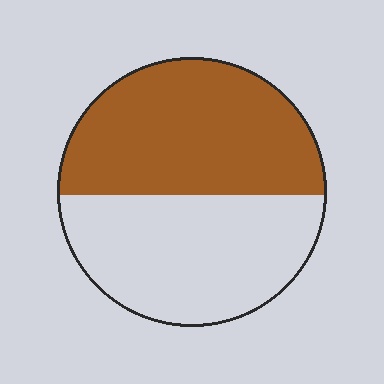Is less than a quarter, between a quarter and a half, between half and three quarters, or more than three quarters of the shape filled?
Between half and three quarters.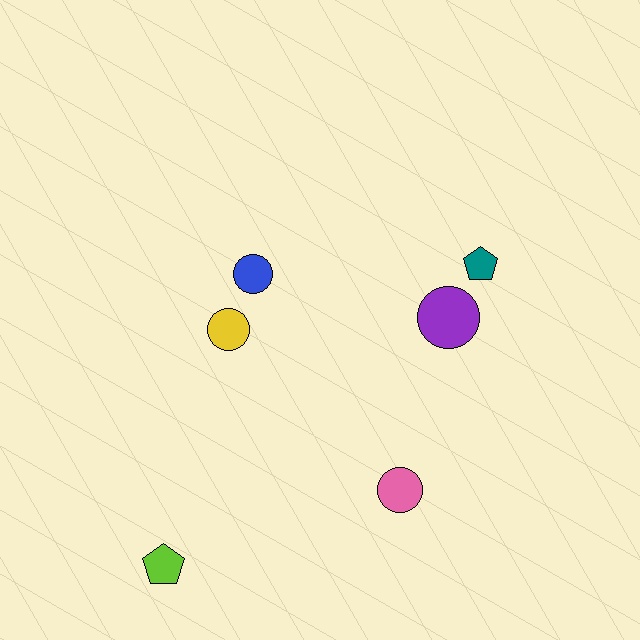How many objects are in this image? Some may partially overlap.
There are 6 objects.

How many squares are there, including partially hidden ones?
There are no squares.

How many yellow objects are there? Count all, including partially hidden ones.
There is 1 yellow object.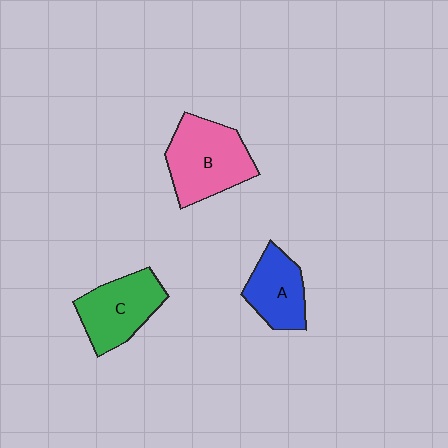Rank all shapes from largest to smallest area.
From largest to smallest: B (pink), C (green), A (blue).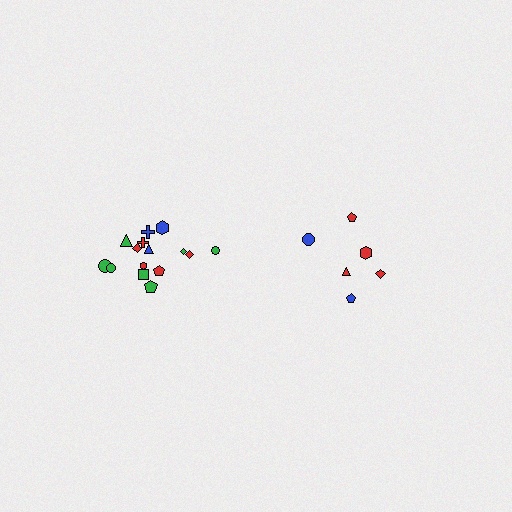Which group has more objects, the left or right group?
The left group.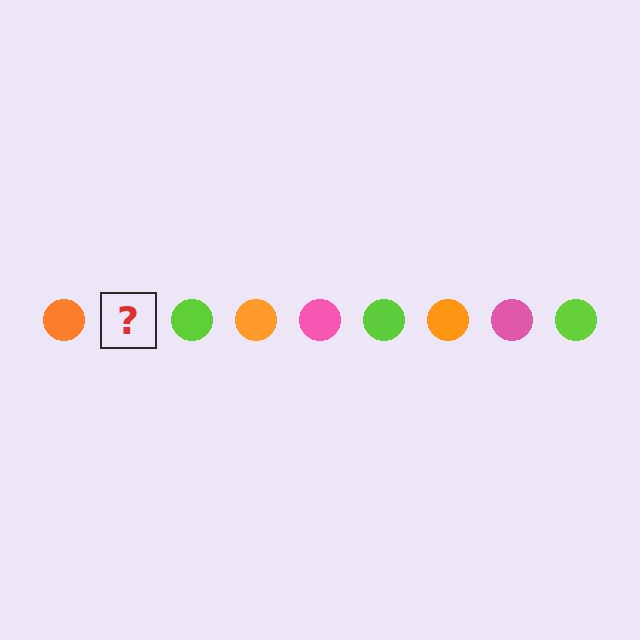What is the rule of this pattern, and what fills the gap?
The rule is that the pattern cycles through orange, pink, lime circles. The gap should be filled with a pink circle.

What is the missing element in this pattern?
The missing element is a pink circle.